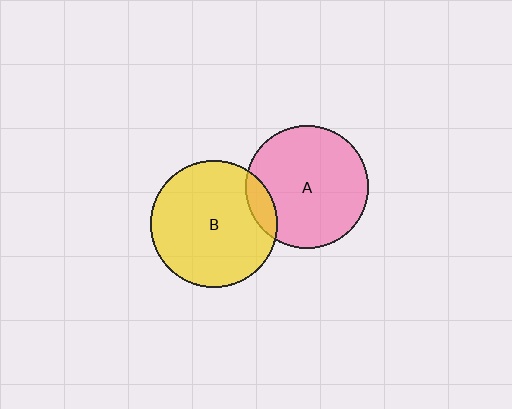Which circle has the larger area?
Circle B (yellow).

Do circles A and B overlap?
Yes.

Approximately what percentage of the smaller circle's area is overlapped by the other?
Approximately 10%.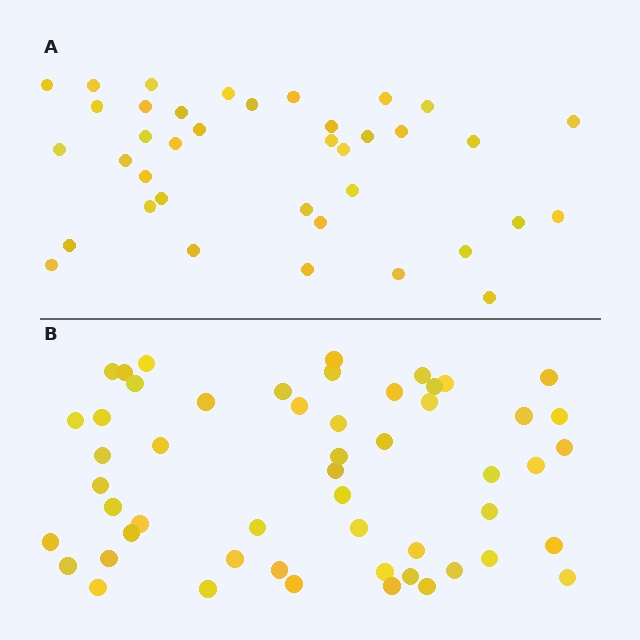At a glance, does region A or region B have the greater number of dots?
Region B (the bottom region) has more dots.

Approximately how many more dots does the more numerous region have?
Region B has approximately 15 more dots than region A.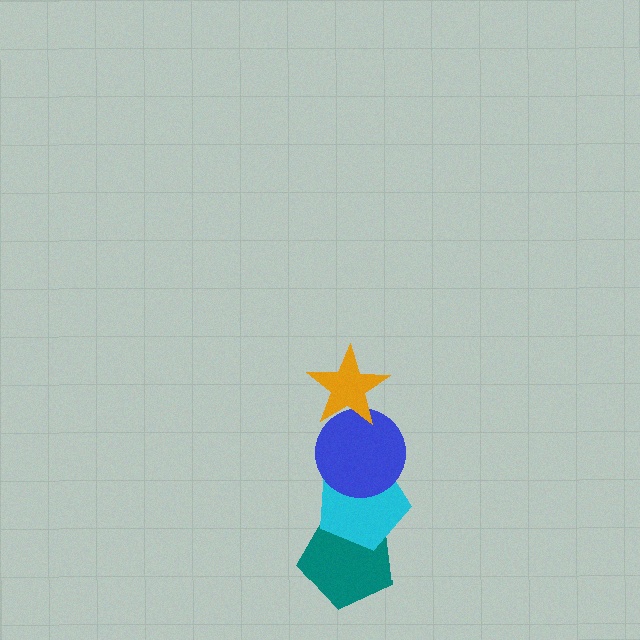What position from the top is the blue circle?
The blue circle is 2nd from the top.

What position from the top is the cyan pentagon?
The cyan pentagon is 3rd from the top.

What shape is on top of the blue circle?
The orange star is on top of the blue circle.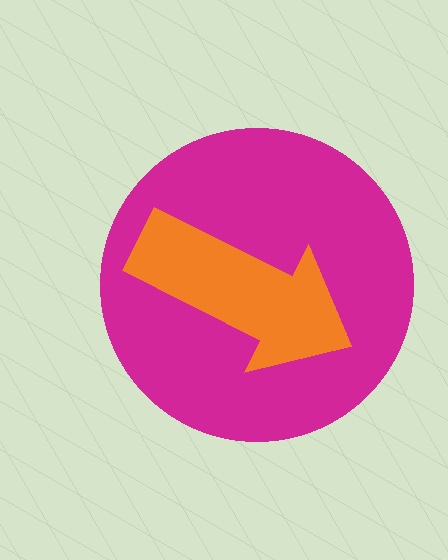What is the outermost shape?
The magenta circle.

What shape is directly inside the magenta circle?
The orange arrow.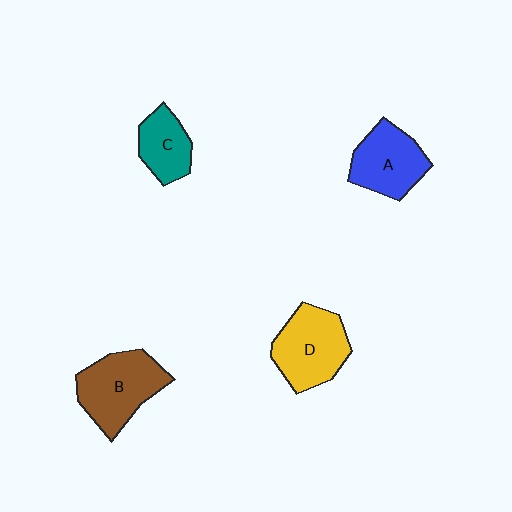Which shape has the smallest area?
Shape C (teal).